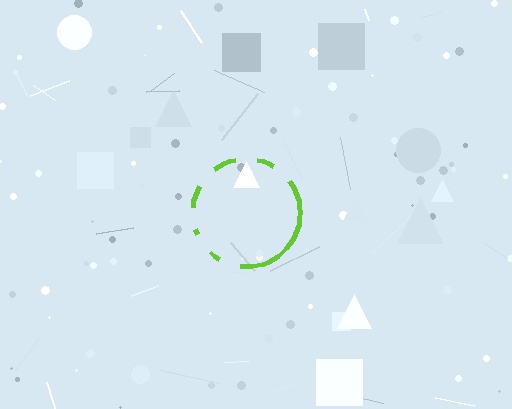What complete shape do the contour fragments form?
The contour fragments form a circle.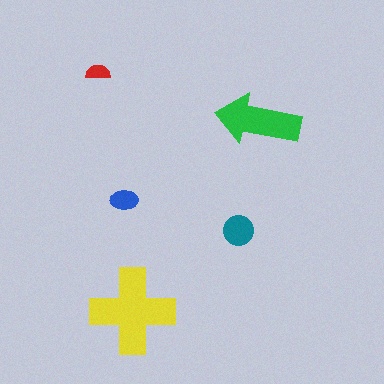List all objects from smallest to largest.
The red semicircle, the blue ellipse, the teal circle, the green arrow, the yellow cross.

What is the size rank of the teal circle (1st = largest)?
3rd.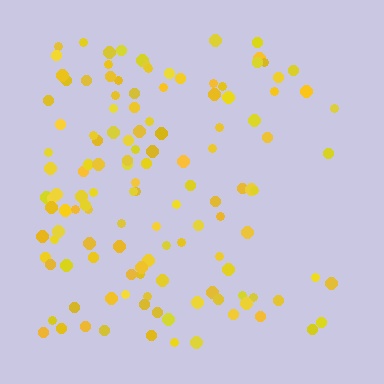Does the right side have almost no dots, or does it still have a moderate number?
Still a moderate number, just noticeably fewer than the left.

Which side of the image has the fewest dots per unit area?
The right.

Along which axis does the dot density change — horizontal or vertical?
Horizontal.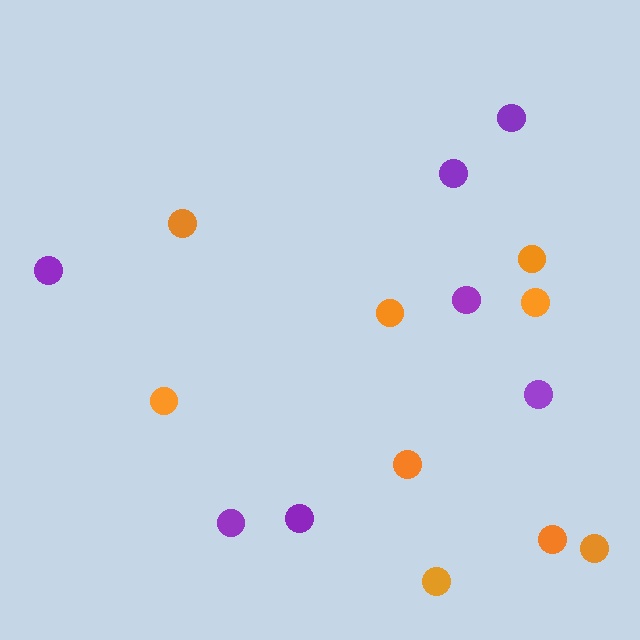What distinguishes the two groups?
There are 2 groups: one group of purple circles (7) and one group of orange circles (9).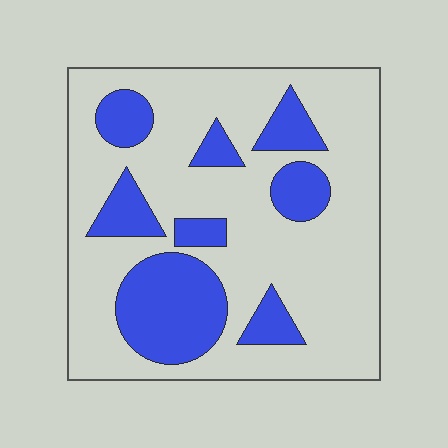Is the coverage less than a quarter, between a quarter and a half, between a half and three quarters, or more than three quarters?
Between a quarter and a half.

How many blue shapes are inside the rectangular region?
8.